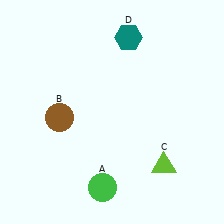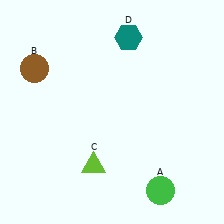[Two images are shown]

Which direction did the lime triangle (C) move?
The lime triangle (C) moved left.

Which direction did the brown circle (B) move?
The brown circle (B) moved up.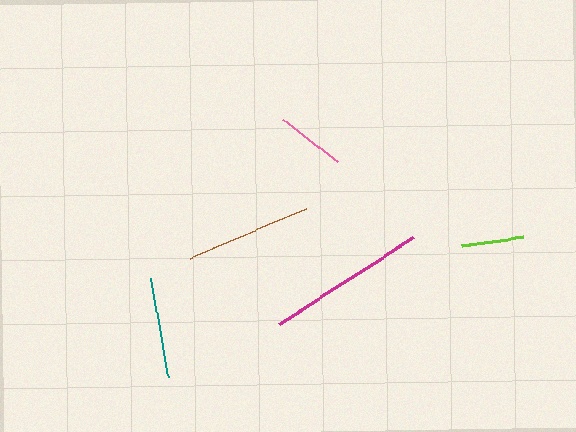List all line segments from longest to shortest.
From longest to shortest: magenta, brown, teal, pink, lime.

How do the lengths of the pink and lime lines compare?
The pink and lime lines are approximately the same length.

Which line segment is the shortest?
The lime line is the shortest at approximately 63 pixels.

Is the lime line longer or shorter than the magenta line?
The magenta line is longer than the lime line.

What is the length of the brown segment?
The brown segment is approximately 127 pixels long.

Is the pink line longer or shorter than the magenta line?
The magenta line is longer than the pink line.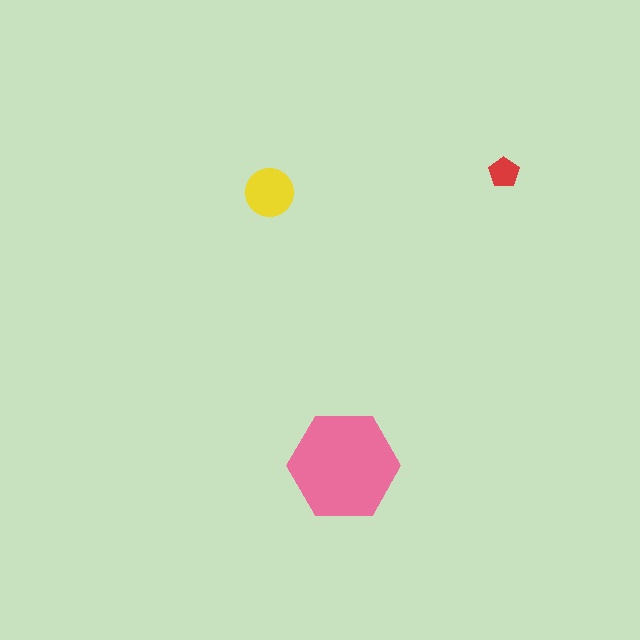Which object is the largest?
The pink hexagon.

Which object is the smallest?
The red pentagon.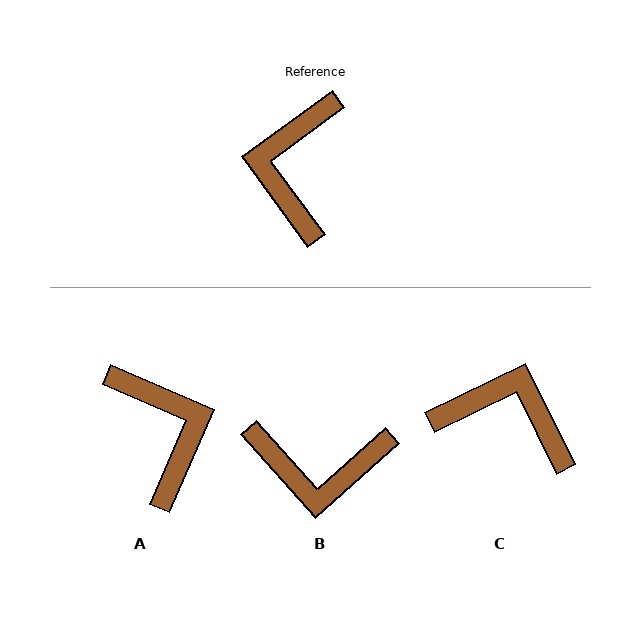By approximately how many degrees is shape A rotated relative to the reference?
Approximately 150 degrees clockwise.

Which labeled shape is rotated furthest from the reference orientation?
A, about 150 degrees away.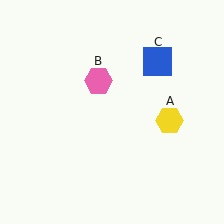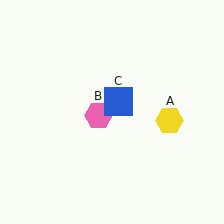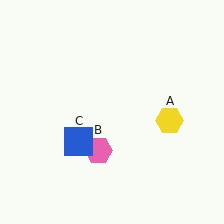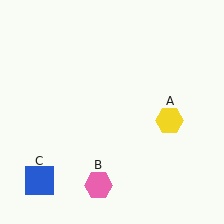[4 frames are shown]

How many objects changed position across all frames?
2 objects changed position: pink hexagon (object B), blue square (object C).